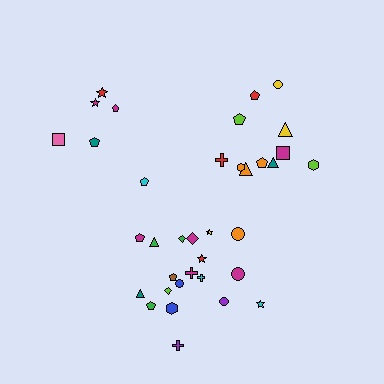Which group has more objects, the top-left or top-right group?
The top-right group.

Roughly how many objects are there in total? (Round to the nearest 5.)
Roughly 35 objects in total.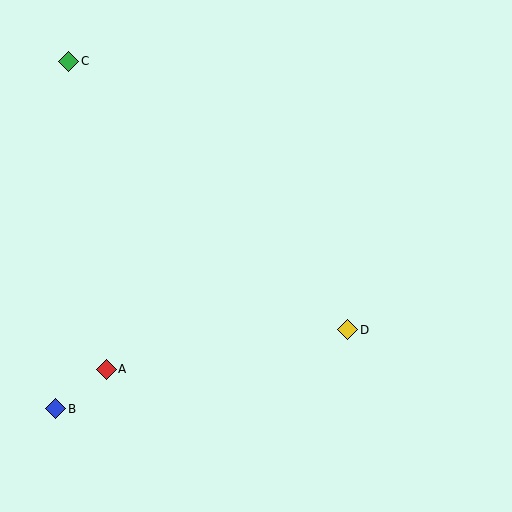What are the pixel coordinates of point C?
Point C is at (69, 61).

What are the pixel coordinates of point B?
Point B is at (56, 409).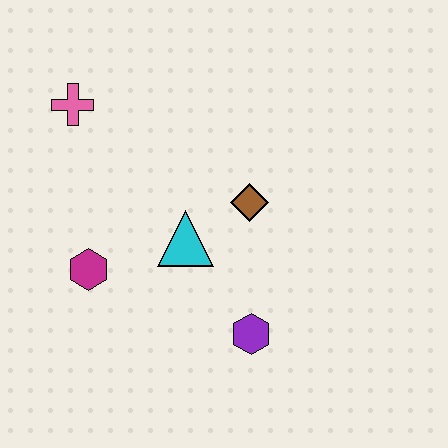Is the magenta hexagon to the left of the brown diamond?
Yes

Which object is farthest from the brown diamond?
The pink cross is farthest from the brown diamond.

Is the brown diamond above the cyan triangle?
Yes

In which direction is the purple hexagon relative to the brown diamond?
The purple hexagon is below the brown diamond.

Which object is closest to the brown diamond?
The cyan triangle is closest to the brown diamond.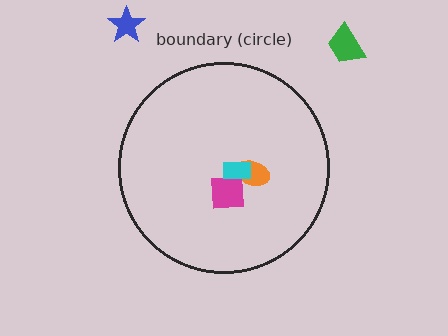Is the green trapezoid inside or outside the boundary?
Outside.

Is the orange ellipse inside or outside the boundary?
Inside.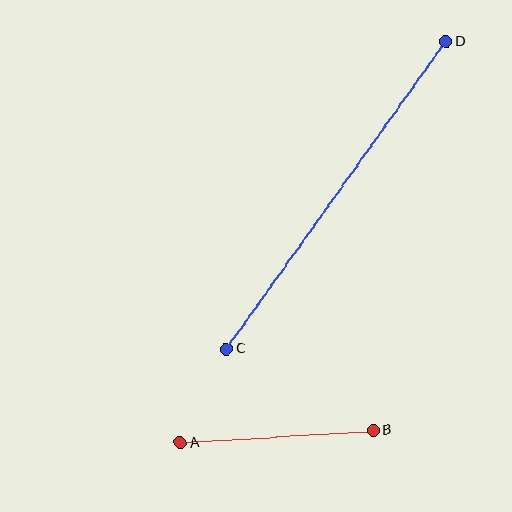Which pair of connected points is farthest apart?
Points C and D are farthest apart.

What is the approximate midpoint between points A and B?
The midpoint is at approximately (277, 437) pixels.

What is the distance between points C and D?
The distance is approximately 378 pixels.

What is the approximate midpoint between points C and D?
The midpoint is at approximately (336, 195) pixels.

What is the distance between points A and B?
The distance is approximately 194 pixels.